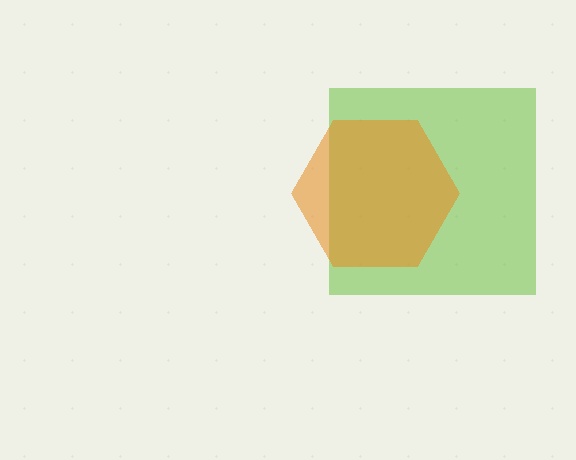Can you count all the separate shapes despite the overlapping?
Yes, there are 2 separate shapes.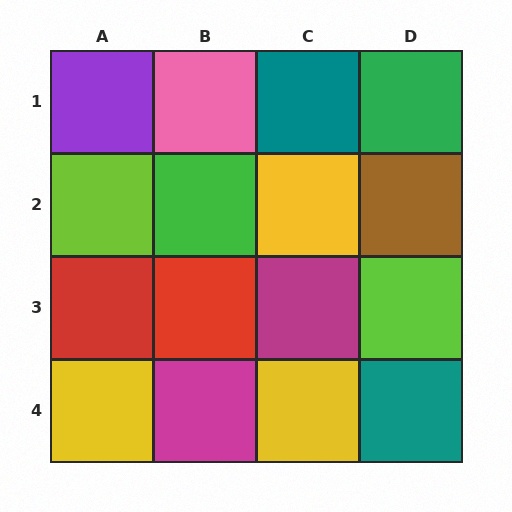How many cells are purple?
1 cell is purple.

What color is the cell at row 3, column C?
Magenta.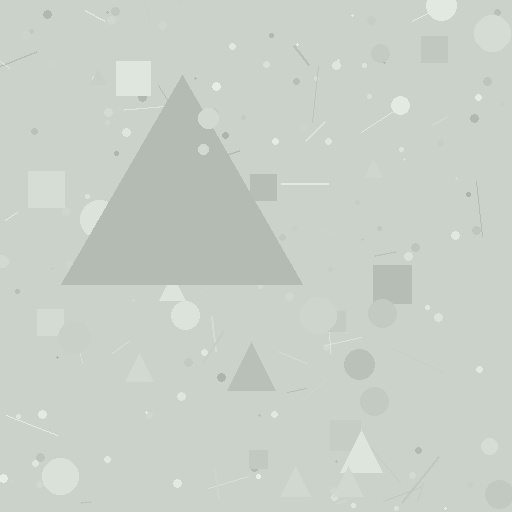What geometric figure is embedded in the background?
A triangle is embedded in the background.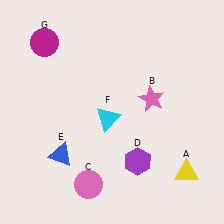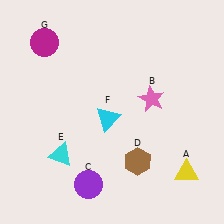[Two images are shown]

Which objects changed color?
C changed from pink to purple. D changed from purple to brown. E changed from blue to cyan.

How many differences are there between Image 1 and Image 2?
There are 3 differences between the two images.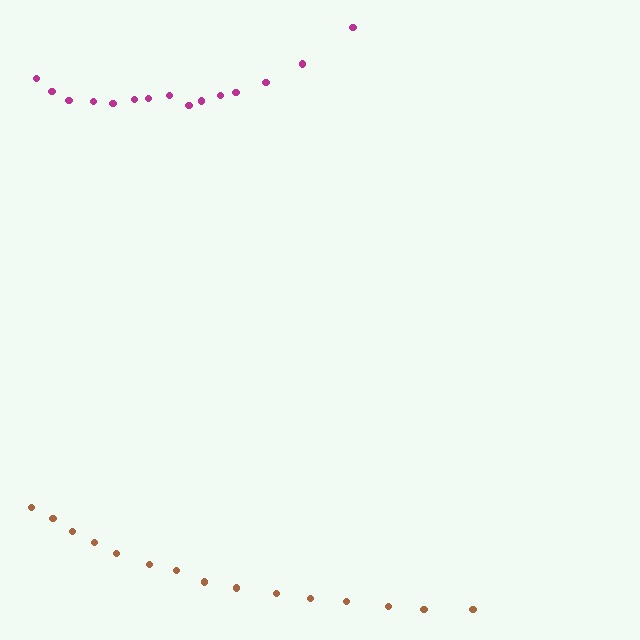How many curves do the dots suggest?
There are 2 distinct paths.